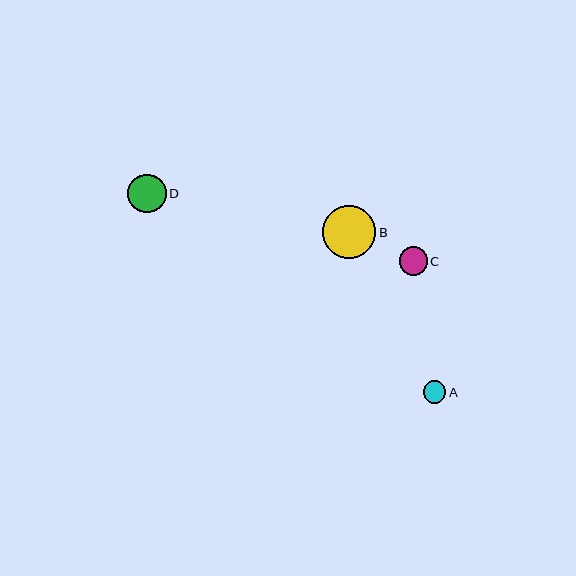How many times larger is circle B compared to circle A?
Circle B is approximately 2.3 times the size of circle A.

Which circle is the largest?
Circle B is the largest with a size of approximately 53 pixels.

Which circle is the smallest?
Circle A is the smallest with a size of approximately 23 pixels.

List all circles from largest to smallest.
From largest to smallest: B, D, C, A.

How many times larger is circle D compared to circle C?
Circle D is approximately 1.4 times the size of circle C.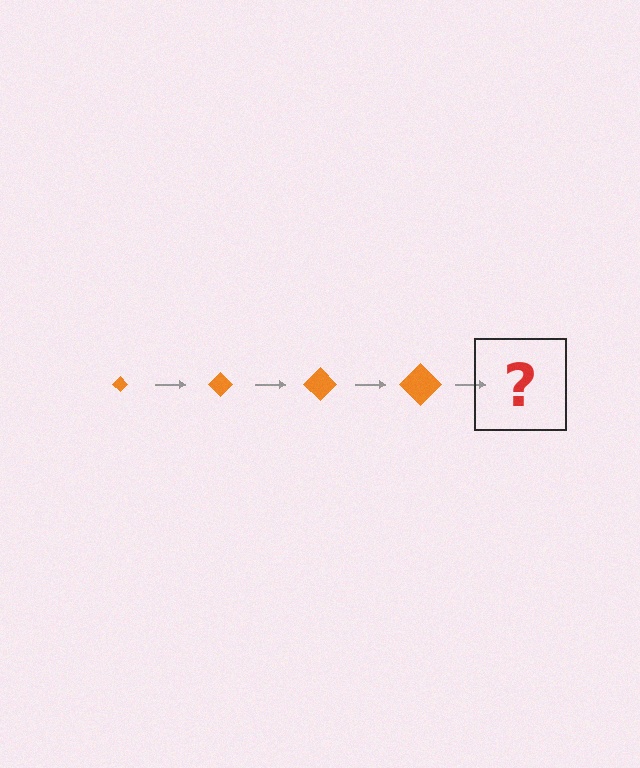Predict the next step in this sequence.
The next step is an orange diamond, larger than the previous one.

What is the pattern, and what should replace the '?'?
The pattern is that the diamond gets progressively larger each step. The '?' should be an orange diamond, larger than the previous one.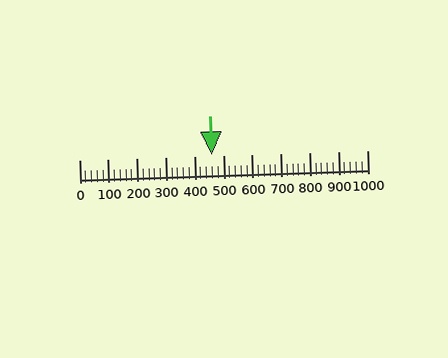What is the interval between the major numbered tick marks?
The major tick marks are spaced 100 units apart.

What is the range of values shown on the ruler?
The ruler shows values from 0 to 1000.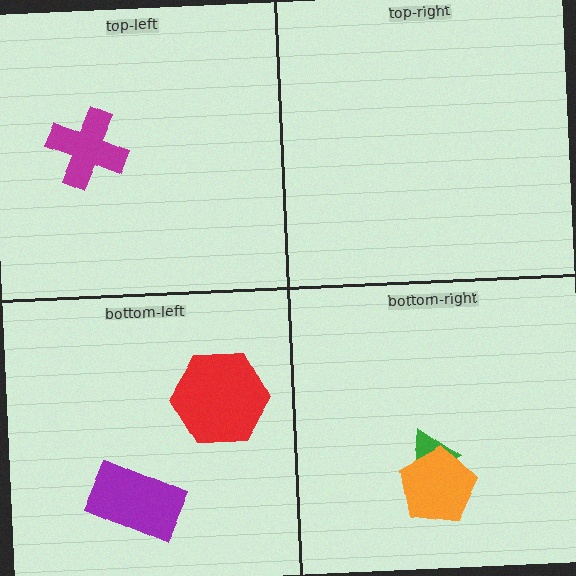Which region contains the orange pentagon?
The bottom-right region.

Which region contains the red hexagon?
The bottom-left region.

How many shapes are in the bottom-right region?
2.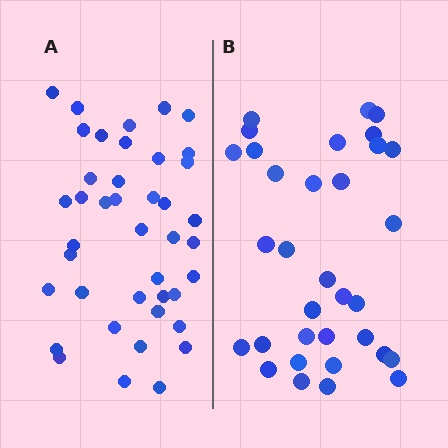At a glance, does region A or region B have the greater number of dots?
Region A (the left region) has more dots.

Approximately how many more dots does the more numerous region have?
Region A has roughly 8 or so more dots than region B.